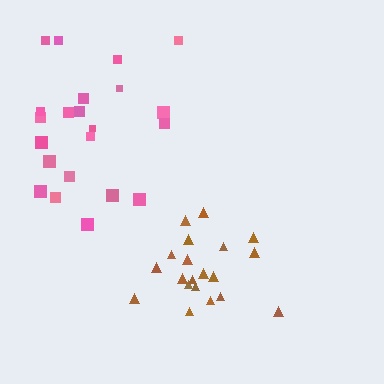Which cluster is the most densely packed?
Brown.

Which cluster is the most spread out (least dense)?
Pink.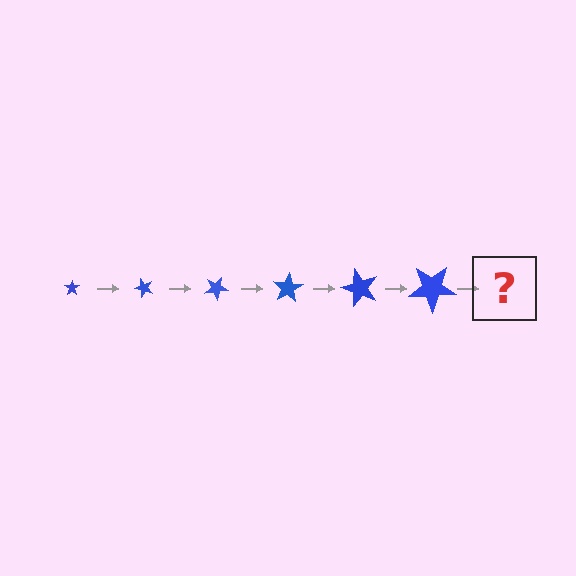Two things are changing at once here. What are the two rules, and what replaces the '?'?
The two rules are that the star grows larger each step and it rotates 50 degrees each step. The '?' should be a star, larger than the previous one and rotated 300 degrees from the start.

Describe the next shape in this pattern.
It should be a star, larger than the previous one and rotated 300 degrees from the start.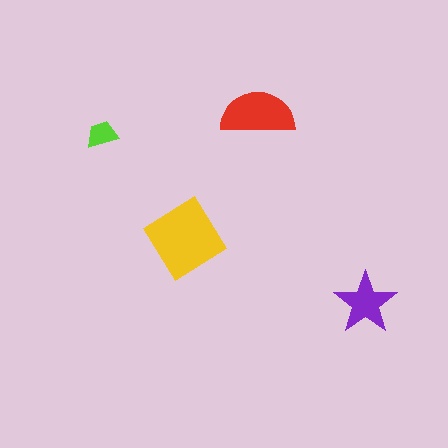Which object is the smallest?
The lime trapezoid.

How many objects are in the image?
There are 4 objects in the image.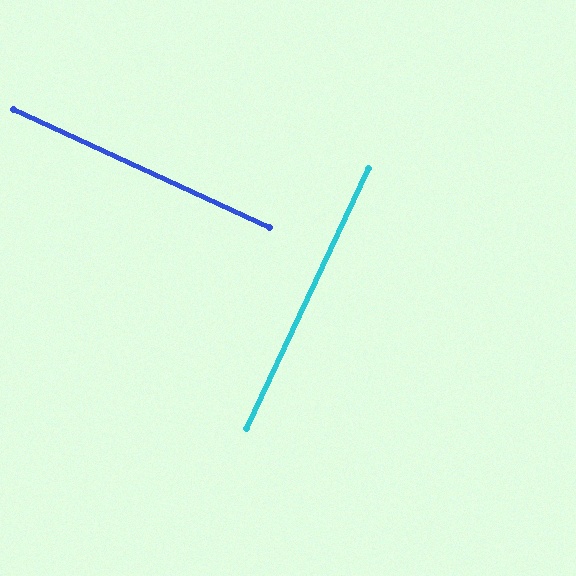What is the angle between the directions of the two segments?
Approximately 90 degrees.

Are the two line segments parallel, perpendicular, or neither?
Perpendicular — they meet at approximately 90°.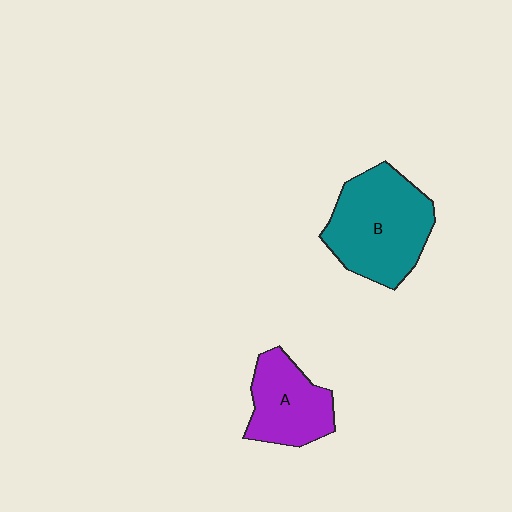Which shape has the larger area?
Shape B (teal).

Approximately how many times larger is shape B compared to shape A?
Approximately 1.5 times.